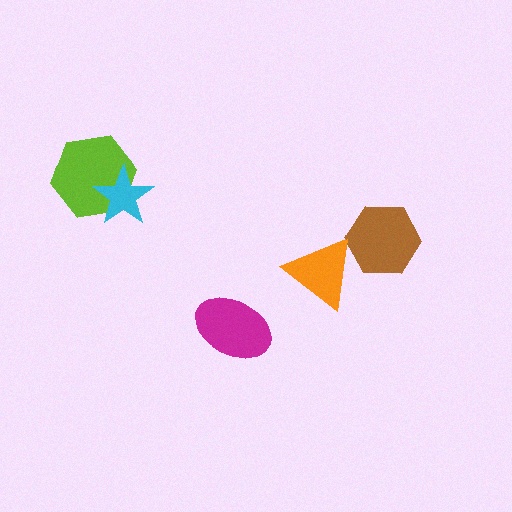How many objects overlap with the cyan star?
1 object overlaps with the cyan star.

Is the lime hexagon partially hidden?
Yes, it is partially covered by another shape.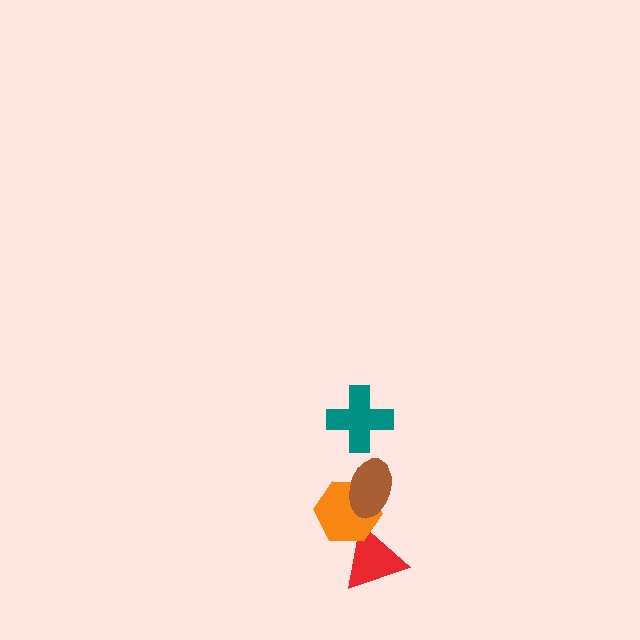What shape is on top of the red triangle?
The orange hexagon is on top of the red triangle.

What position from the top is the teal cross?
The teal cross is 1st from the top.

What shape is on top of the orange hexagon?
The brown ellipse is on top of the orange hexagon.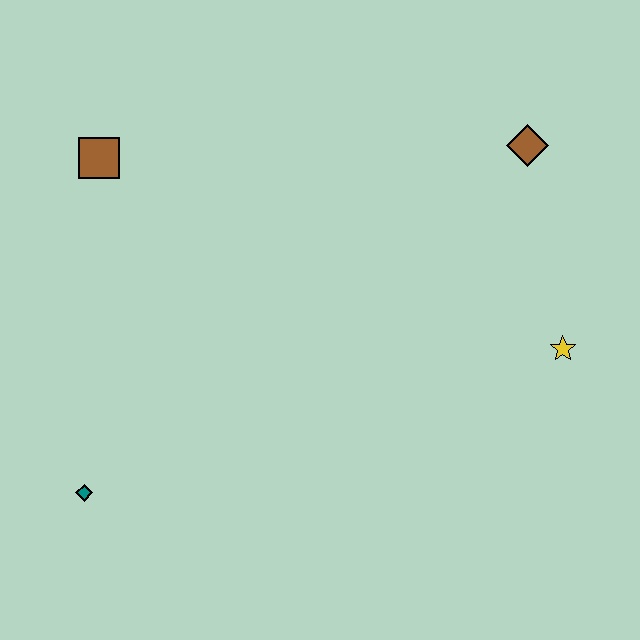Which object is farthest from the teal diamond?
The brown diamond is farthest from the teal diamond.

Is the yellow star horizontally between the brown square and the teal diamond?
No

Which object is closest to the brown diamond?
The yellow star is closest to the brown diamond.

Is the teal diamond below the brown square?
Yes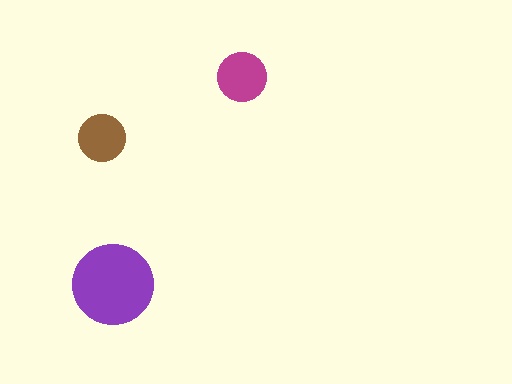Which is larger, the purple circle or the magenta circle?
The purple one.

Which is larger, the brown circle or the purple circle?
The purple one.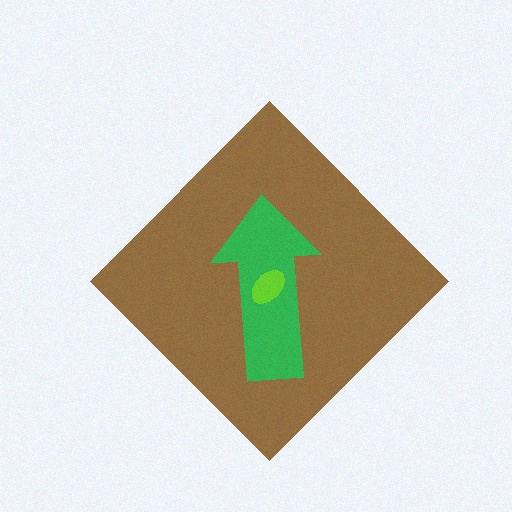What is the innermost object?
The lime ellipse.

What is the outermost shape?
The brown diamond.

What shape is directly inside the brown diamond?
The green arrow.